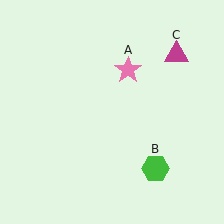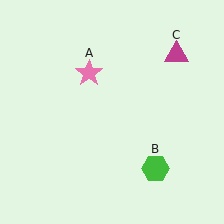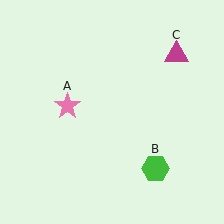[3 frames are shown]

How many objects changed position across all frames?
1 object changed position: pink star (object A).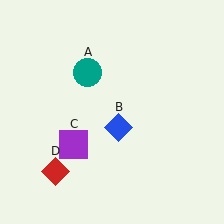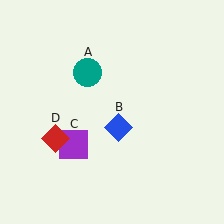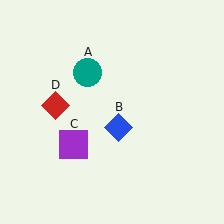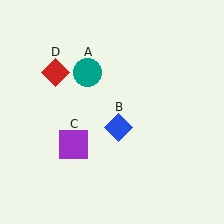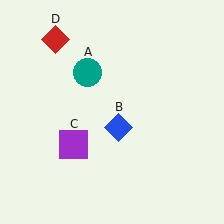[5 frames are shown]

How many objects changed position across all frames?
1 object changed position: red diamond (object D).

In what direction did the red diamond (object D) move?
The red diamond (object D) moved up.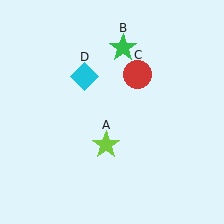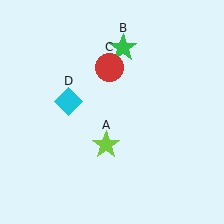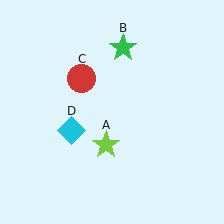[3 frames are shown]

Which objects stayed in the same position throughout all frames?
Lime star (object A) and green star (object B) remained stationary.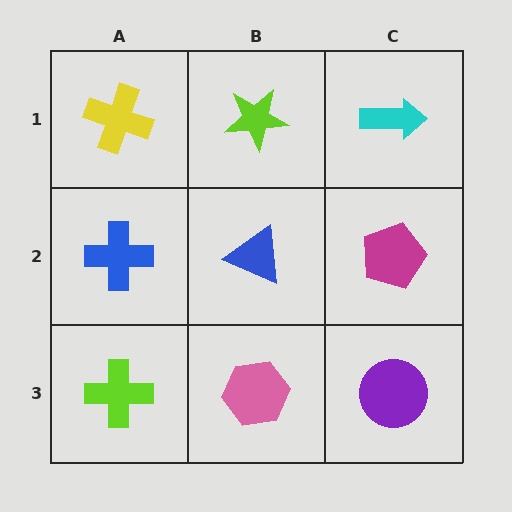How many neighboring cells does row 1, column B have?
3.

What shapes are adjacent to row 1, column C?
A magenta pentagon (row 2, column C), a lime star (row 1, column B).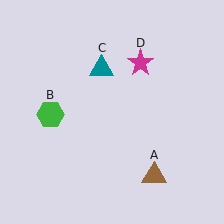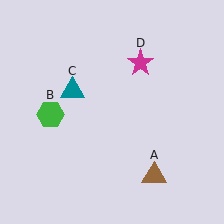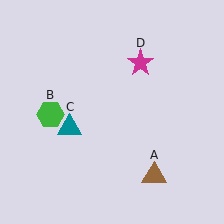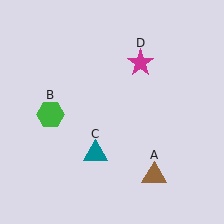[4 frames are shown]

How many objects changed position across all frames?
1 object changed position: teal triangle (object C).